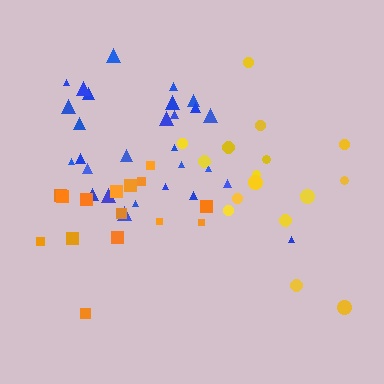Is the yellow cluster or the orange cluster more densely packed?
Yellow.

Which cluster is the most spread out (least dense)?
Orange.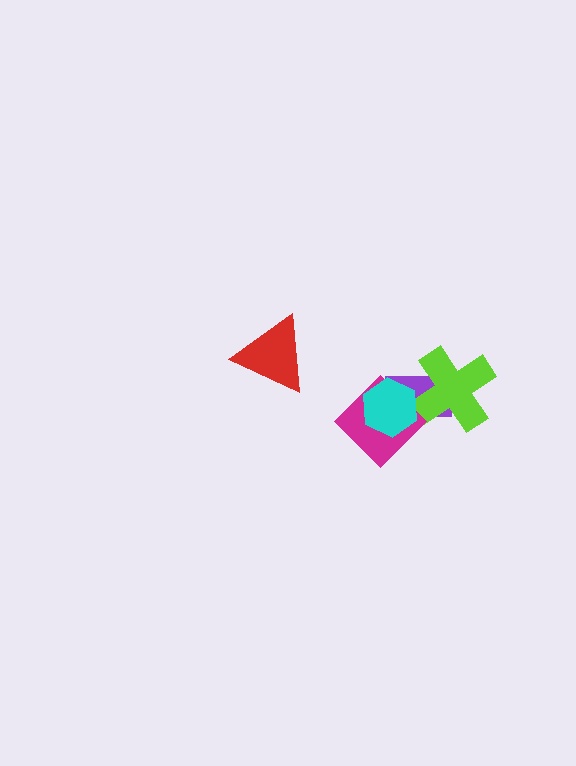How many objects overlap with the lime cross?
2 objects overlap with the lime cross.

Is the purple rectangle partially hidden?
Yes, it is partially covered by another shape.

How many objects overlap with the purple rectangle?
3 objects overlap with the purple rectangle.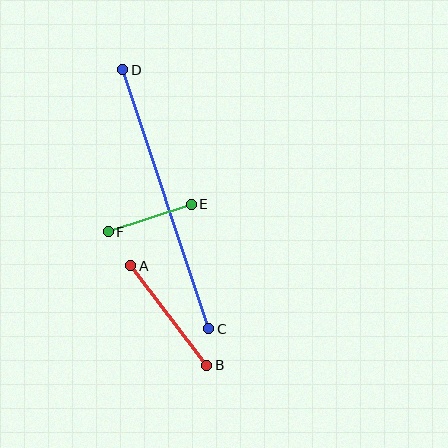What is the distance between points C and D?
The distance is approximately 273 pixels.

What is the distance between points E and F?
The distance is approximately 87 pixels.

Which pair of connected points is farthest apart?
Points C and D are farthest apart.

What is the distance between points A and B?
The distance is approximately 125 pixels.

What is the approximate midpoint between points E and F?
The midpoint is at approximately (150, 218) pixels.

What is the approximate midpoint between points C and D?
The midpoint is at approximately (166, 199) pixels.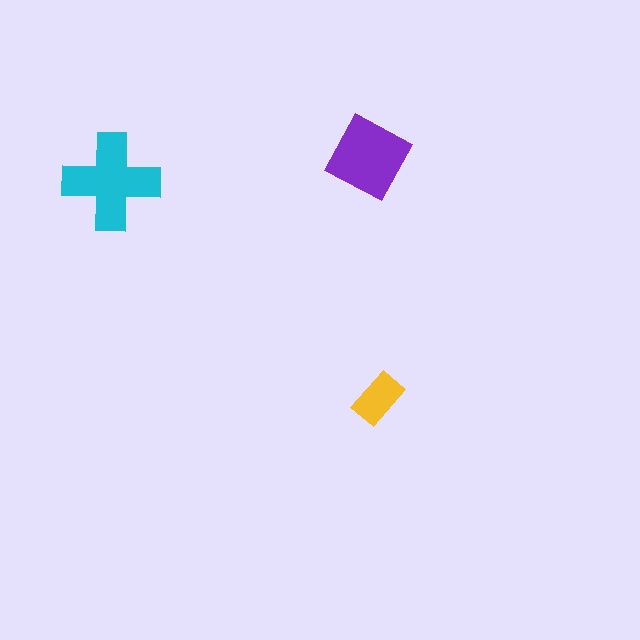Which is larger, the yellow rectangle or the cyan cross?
The cyan cross.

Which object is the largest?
The cyan cross.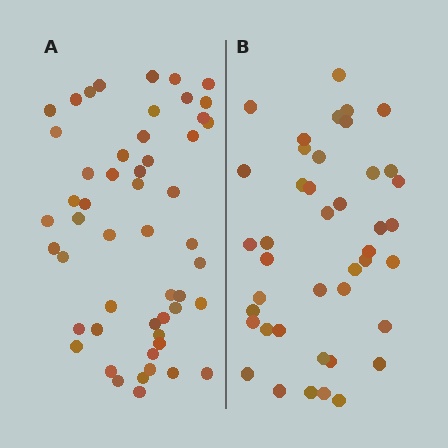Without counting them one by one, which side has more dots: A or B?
Region A (the left region) has more dots.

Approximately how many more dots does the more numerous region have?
Region A has roughly 10 or so more dots than region B.